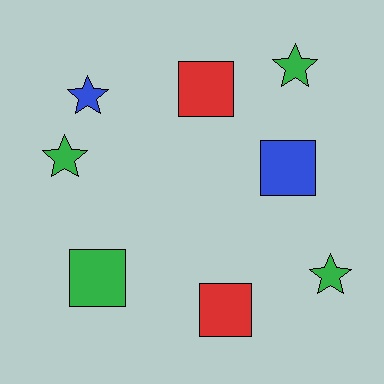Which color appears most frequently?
Green, with 4 objects.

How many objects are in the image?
There are 8 objects.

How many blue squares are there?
There is 1 blue square.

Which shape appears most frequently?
Square, with 4 objects.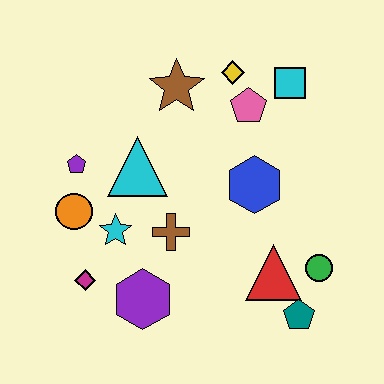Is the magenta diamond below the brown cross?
Yes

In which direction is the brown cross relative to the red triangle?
The brown cross is to the left of the red triangle.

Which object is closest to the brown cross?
The cyan star is closest to the brown cross.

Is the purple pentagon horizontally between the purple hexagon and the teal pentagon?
No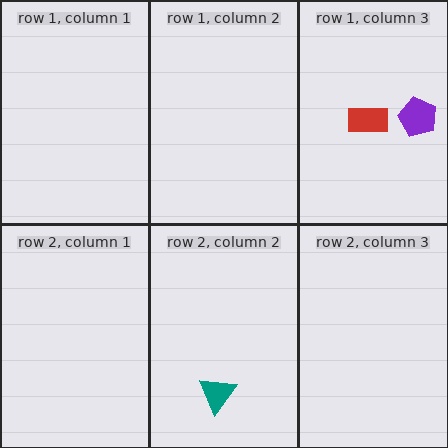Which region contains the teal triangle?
The row 2, column 2 region.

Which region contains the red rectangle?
The row 1, column 3 region.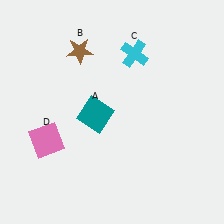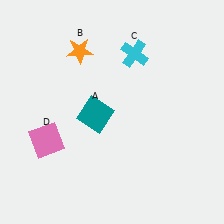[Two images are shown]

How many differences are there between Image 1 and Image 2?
There is 1 difference between the two images.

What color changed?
The star (B) changed from brown in Image 1 to orange in Image 2.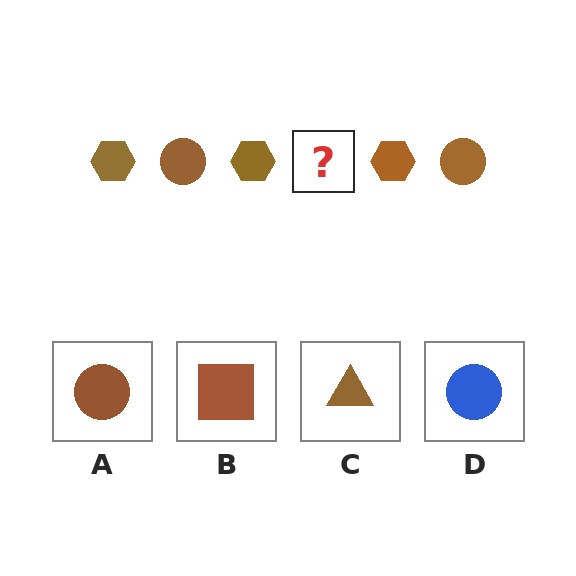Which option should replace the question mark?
Option A.